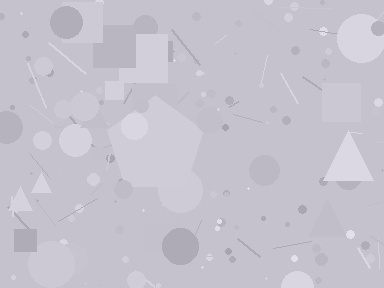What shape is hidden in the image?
A pentagon is hidden in the image.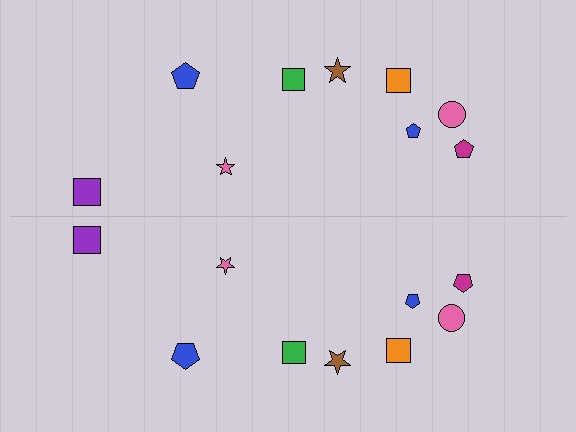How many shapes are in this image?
There are 18 shapes in this image.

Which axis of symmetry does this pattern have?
The pattern has a horizontal axis of symmetry running through the center of the image.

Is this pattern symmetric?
Yes, this pattern has bilateral (reflection) symmetry.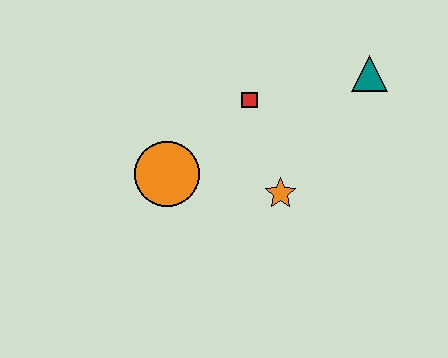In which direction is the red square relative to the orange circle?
The red square is to the right of the orange circle.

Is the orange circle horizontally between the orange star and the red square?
No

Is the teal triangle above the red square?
Yes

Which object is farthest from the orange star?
The teal triangle is farthest from the orange star.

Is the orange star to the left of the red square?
No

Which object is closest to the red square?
The orange star is closest to the red square.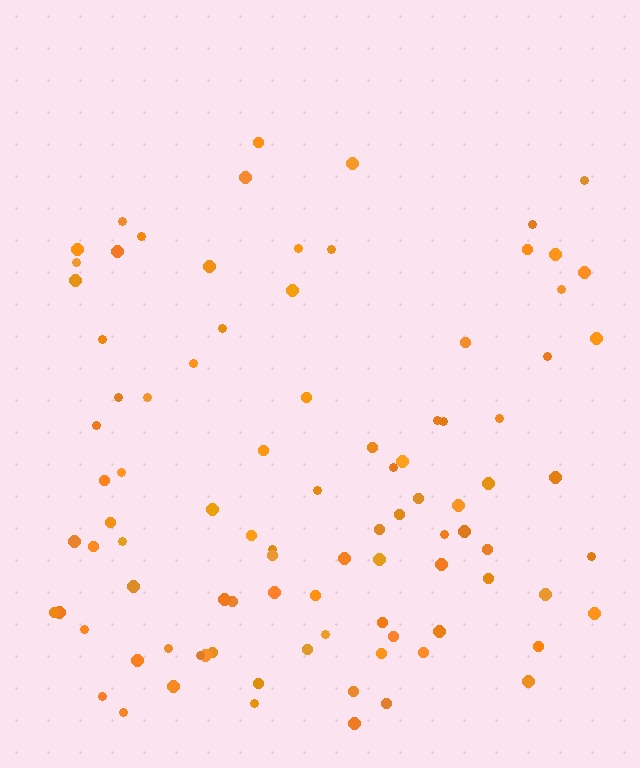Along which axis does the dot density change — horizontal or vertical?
Vertical.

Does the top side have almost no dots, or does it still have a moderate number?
Still a moderate number, just noticeably fewer than the bottom.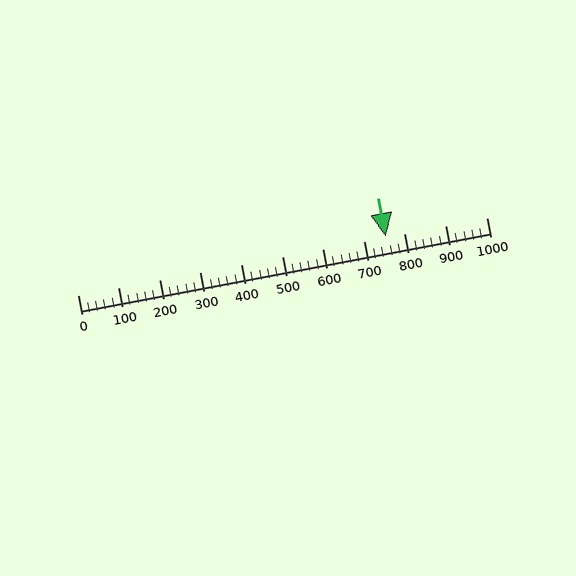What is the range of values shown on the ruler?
The ruler shows values from 0 to 1000.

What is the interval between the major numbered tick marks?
The major tick marks are spaced 100 units apart.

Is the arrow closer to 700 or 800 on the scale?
The arrow is closer to 800.